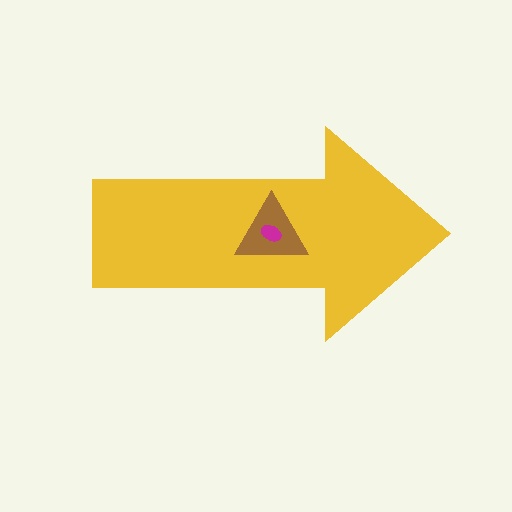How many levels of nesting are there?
3.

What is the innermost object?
The magenta ellipse.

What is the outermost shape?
The yellow arrow.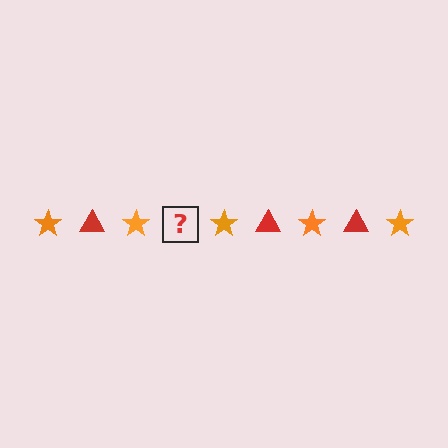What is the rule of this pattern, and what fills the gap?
The rule is that the pattern alternates between orange star and red triangle. The gap should be filled with a red triangle.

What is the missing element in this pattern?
The missing element is a red triangle.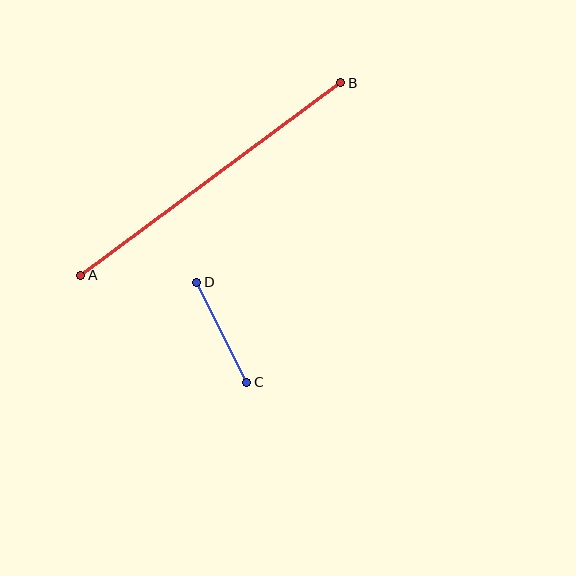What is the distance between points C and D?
The distance is approximately 112 pixels.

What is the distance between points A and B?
The distance is approximately 324 pixels.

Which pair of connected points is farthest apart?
Points A and B are farthest apart.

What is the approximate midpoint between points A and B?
The midpoint is at approximately (211, 179) pixels.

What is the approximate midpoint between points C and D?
The midpoint is at approximately (222, 332) pixels.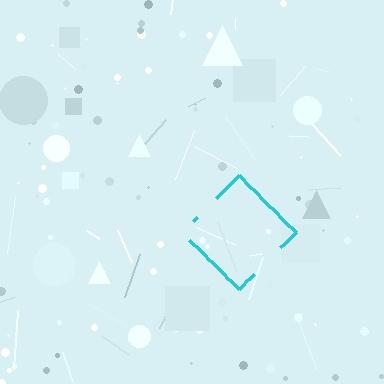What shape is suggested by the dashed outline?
The dashed outline suggests a diamond.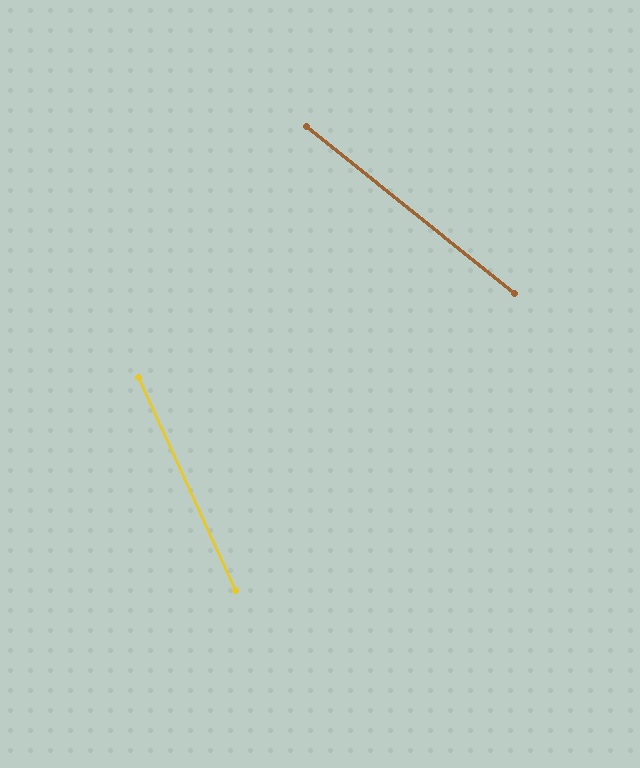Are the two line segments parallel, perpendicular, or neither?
Neither parallel nor perpendicular — they differ by about 27°.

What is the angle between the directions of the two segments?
Approximately 27 degrees.